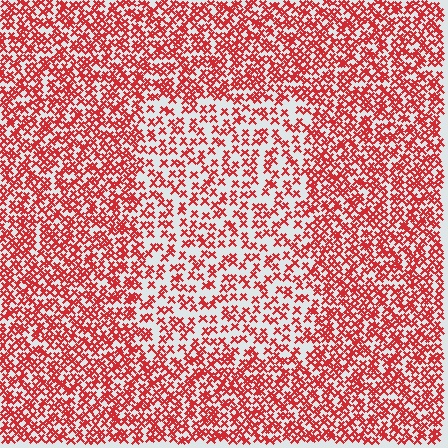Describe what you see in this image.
The image contains small red elements arranged at two different densities. A rectangle-shaped region is visible where the elements are less densely packed than the surrounding area.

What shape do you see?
I see a rectangle.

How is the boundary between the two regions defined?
The boundary is defined by a change in element density (approximately 1.9x ratio). All elements are the same color, size, and shape.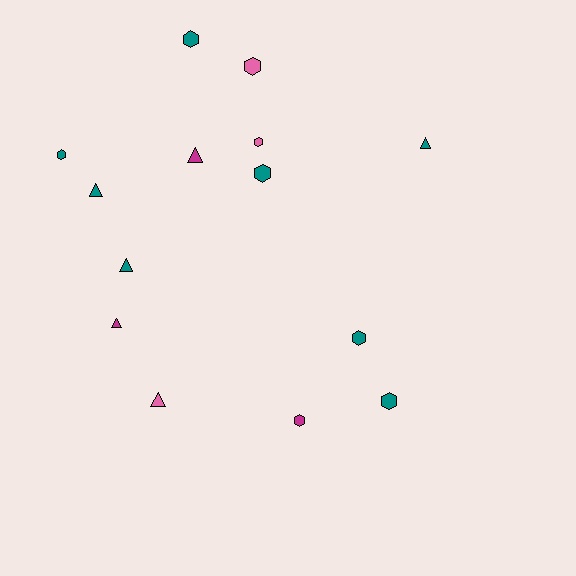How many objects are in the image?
There are 14 objects.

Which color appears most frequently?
Teal, with 8 objects.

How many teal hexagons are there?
There are 5 teal hexagons.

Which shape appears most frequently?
Hexagon, with 8 objects.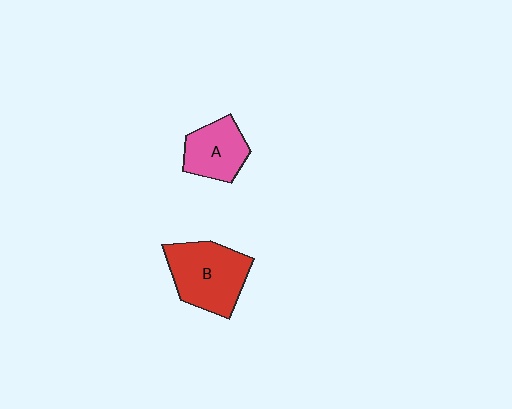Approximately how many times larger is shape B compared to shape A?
Approximately 1.5 times.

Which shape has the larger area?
Shape B (red).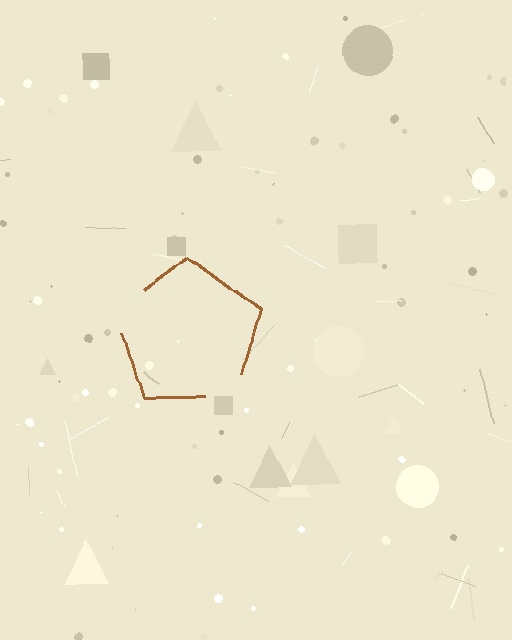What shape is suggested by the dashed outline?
The dashed outline suggests a pentagon.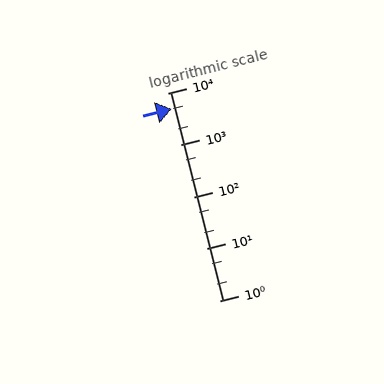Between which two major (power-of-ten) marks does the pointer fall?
The pointer is between 1000 and 10000.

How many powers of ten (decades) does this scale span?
The scale spans 4 decades, from 1 to 10000.